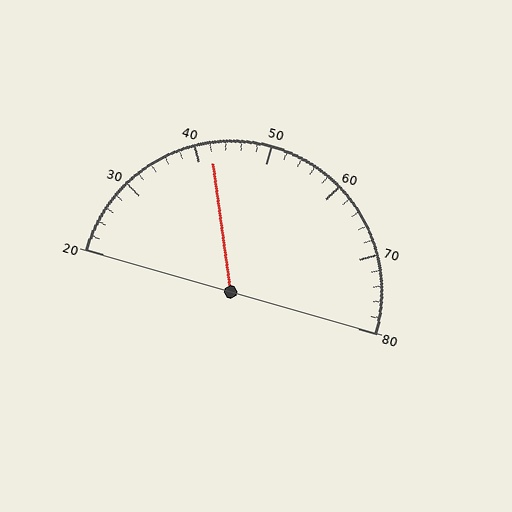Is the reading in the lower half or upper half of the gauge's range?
The reading is in the lower half of the range (20 to 80).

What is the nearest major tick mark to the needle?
The nearest major tick mark is 40.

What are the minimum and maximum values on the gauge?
The gauge ranges from 20 to 80.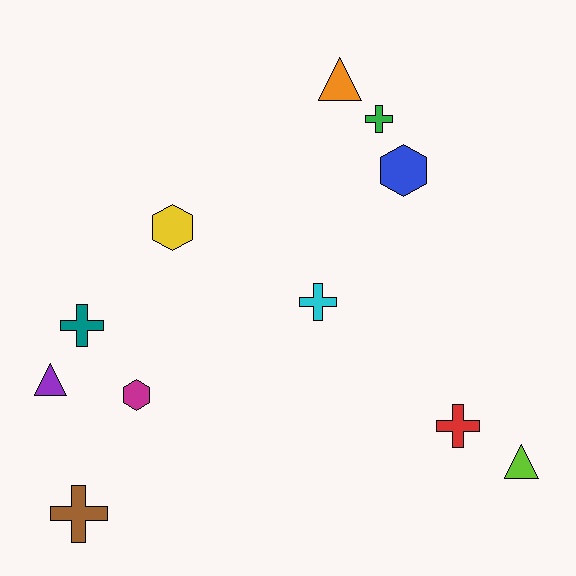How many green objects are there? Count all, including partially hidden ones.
There is 1 green object.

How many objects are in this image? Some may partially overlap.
There are 11 objects.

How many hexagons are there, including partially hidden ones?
There are 3 hexagons.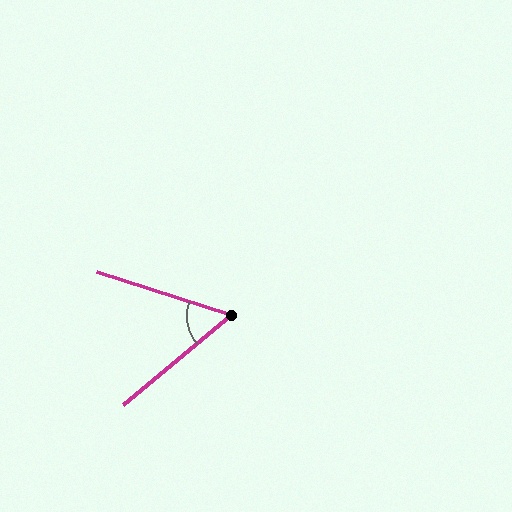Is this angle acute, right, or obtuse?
It is acute.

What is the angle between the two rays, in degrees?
Approximately 58 degrees.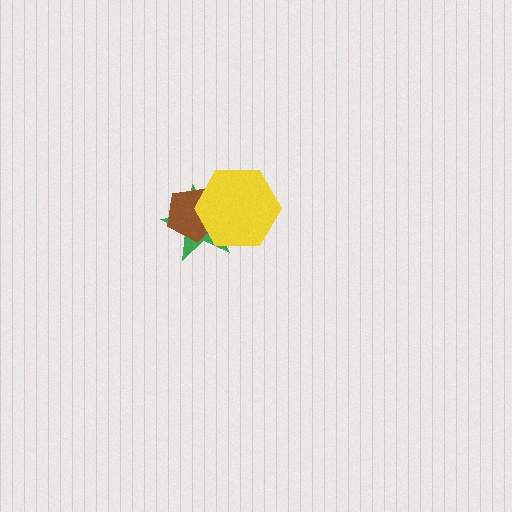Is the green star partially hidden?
Yes, it is partially covered by another shape.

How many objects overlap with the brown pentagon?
2 objects overlap with the brown pentagon.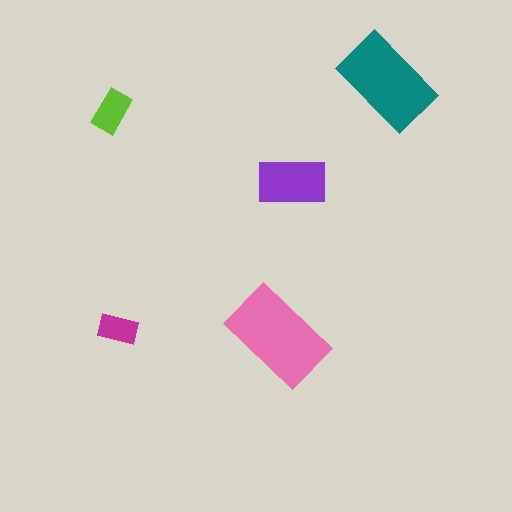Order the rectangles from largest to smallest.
the pink one, the teal one, the purple one, the lime one, the magenta one.